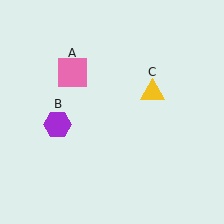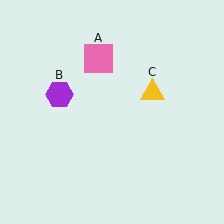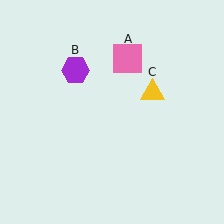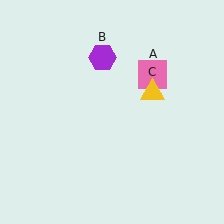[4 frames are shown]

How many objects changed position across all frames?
2 objects changed position: pink square (object A), purple hexagon (object B).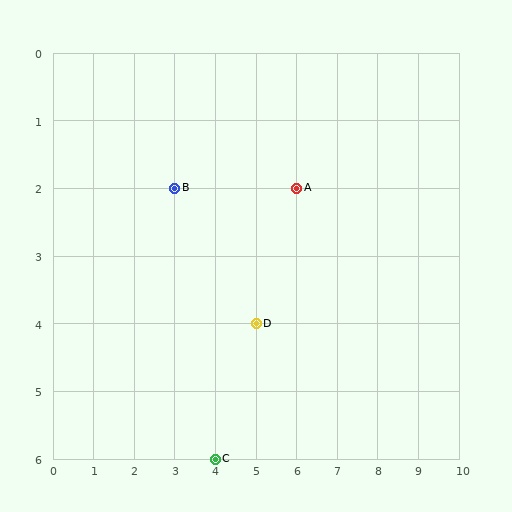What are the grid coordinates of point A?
Point A is at grid coordinates (6, 2).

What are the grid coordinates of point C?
Point C is at grid coordinates (4, 6).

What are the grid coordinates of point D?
Point D is at grid coordinates (5, 4).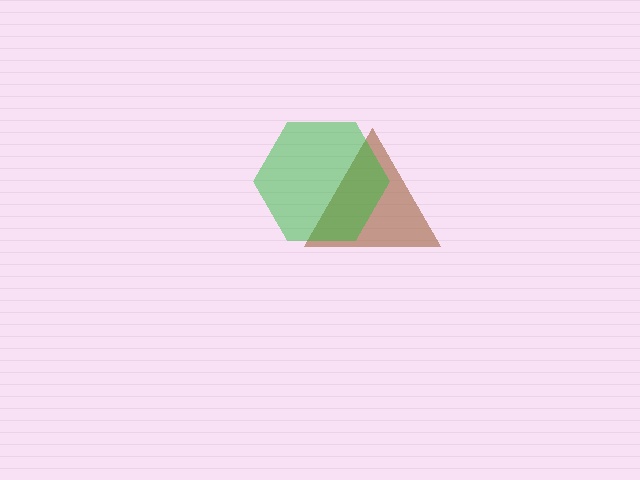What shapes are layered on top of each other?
The layered shapes are: a brown triangle, a green hexagon.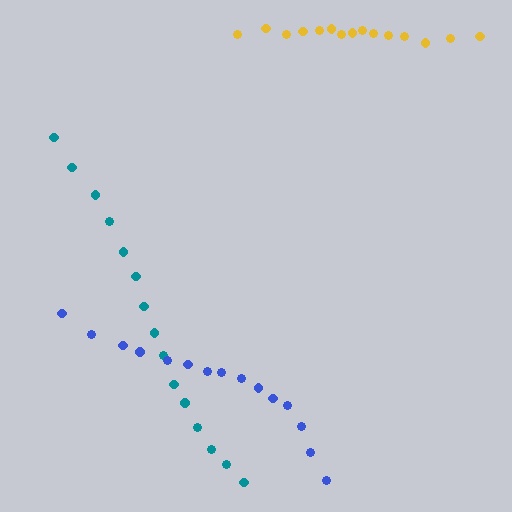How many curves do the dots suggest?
There are 3 distinct paths.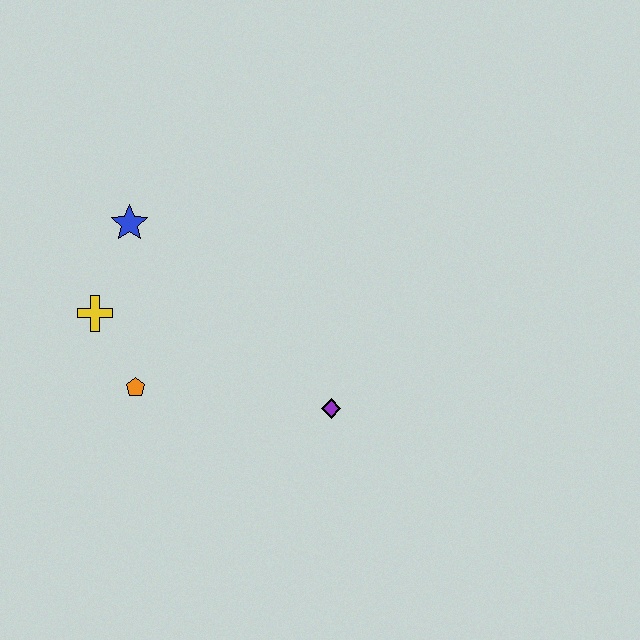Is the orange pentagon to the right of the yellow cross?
Yes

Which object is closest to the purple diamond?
The orange pentagon is closest to the purple diamond.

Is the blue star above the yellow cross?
Yes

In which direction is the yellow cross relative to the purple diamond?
The yellow cross is to the left of the purple diamond.